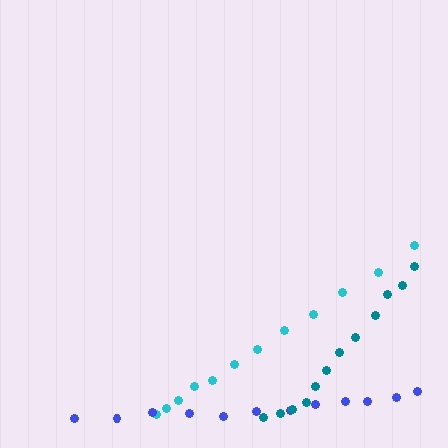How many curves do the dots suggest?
There are 3 distinct paths.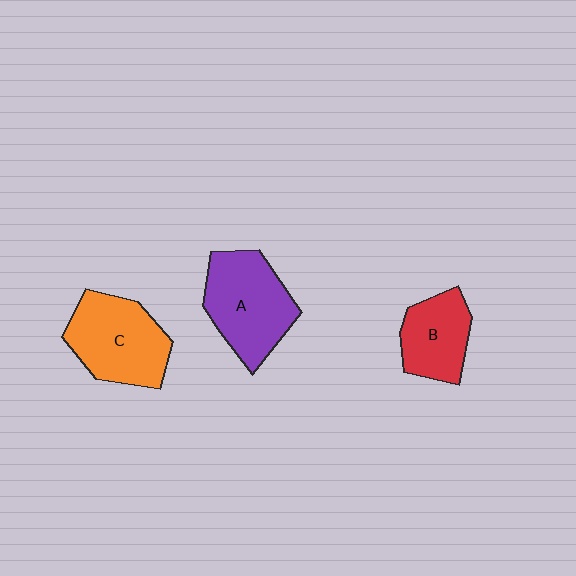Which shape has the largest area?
Shape A (purple).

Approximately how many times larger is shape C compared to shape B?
Approximately 1.4 times.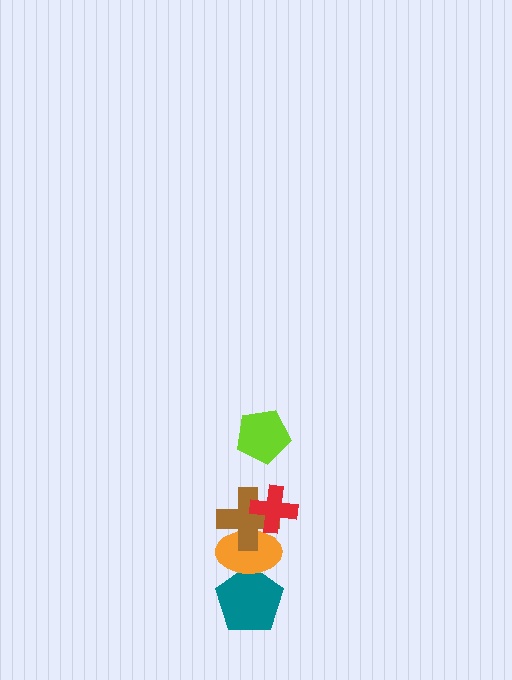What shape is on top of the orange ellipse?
The brown cross is on top of the orange ellipse.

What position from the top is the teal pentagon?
The teal pentagon is 5th from the top.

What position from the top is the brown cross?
The brown cross is 3rd from the top.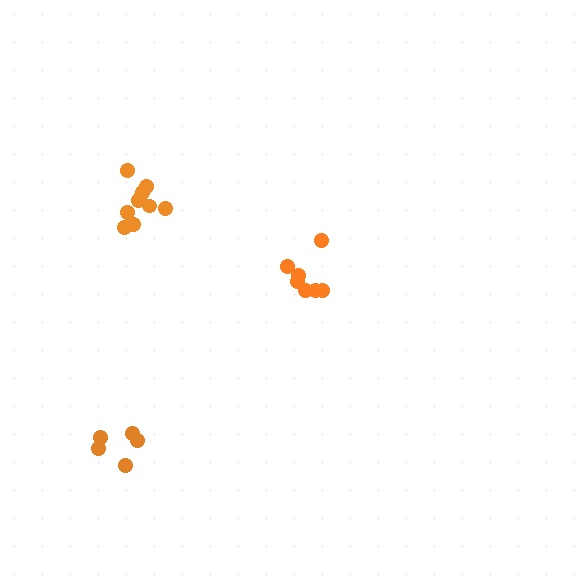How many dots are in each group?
Group 1: 7 dots, Group 2: 5 dots, Group 3: 10 dots (22 total).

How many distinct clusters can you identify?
There are 3 distinct clusters.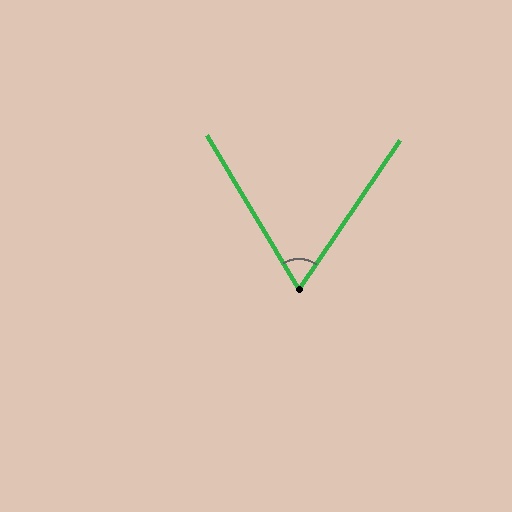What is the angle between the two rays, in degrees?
Approximately 65 degrees.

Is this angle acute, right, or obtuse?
It is acute.